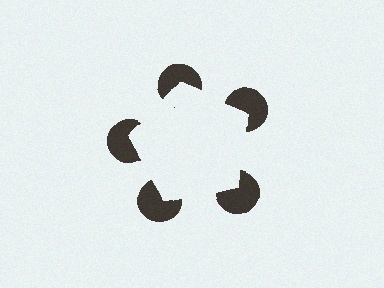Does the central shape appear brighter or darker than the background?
It typically appears slightly brighter than the background, even though no actual brightness change is drawn.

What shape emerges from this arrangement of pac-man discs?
An illusory pentagon — its edges are inferred from the aligned wedge cuts in the pac-man discs, not physically drawn.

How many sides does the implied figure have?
5 sides.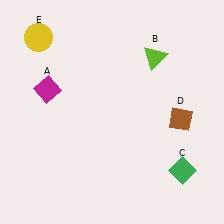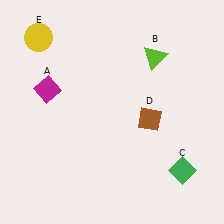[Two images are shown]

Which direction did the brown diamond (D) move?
The brown diamond (D) moved left.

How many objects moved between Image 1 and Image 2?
1 object moved between the two images.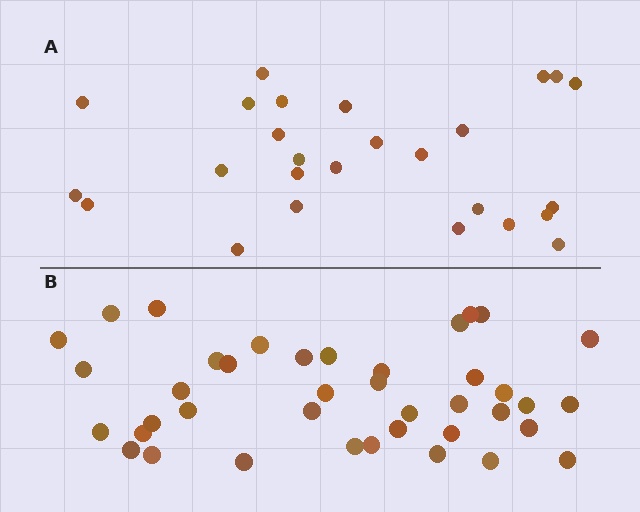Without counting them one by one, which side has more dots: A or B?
Region B (the bottom region) has more dots.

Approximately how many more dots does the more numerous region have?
Region B has approximately 15 more dots than region A.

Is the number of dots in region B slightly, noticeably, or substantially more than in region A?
Region B has substantially more. The ratio is roughly 1.5 to 1.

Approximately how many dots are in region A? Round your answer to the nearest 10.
About 30 dots. (The exact count is 26, which rounds to 30.)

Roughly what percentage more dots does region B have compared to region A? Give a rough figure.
About 55% more.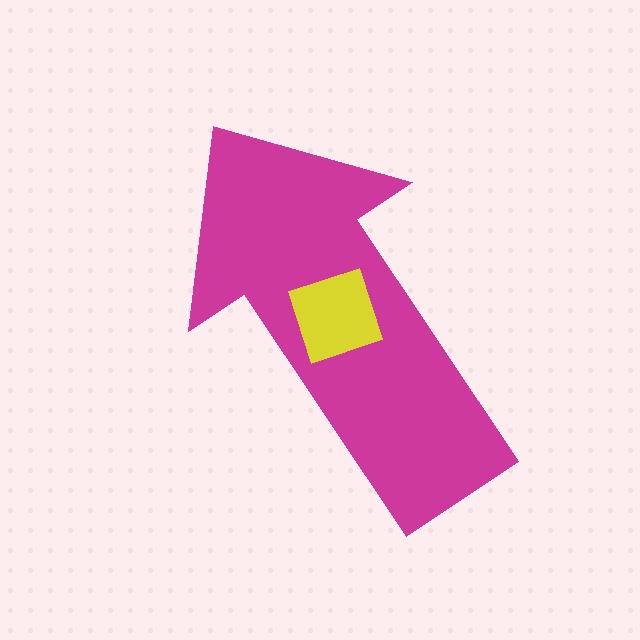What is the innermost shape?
The yellow square.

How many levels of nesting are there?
2.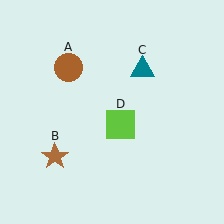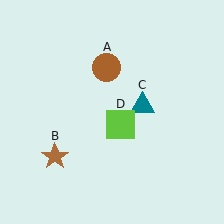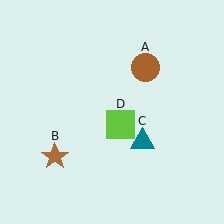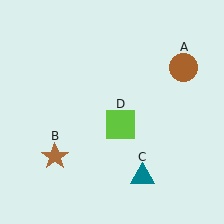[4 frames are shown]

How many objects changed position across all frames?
2 objects changed position: brown circle (object A), teal triangle (object C).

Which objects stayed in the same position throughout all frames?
Brown star (object B) and lime square (object D) remained stationary.